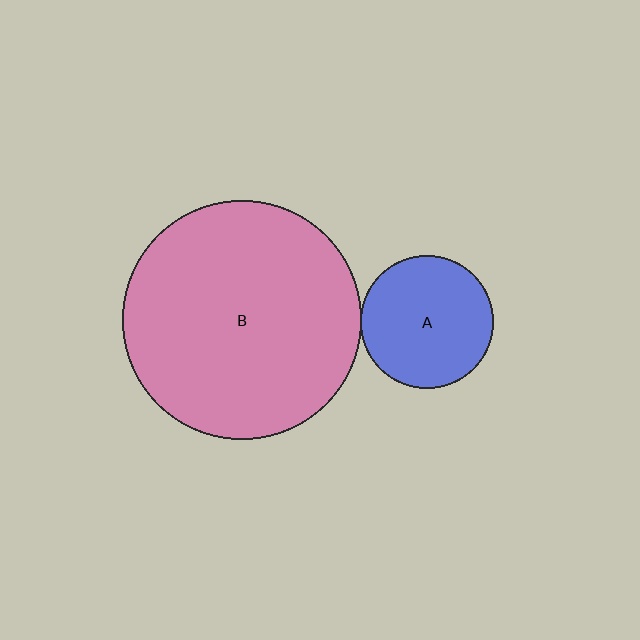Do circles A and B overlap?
Yes.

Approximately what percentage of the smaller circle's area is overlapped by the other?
Approximately 5%.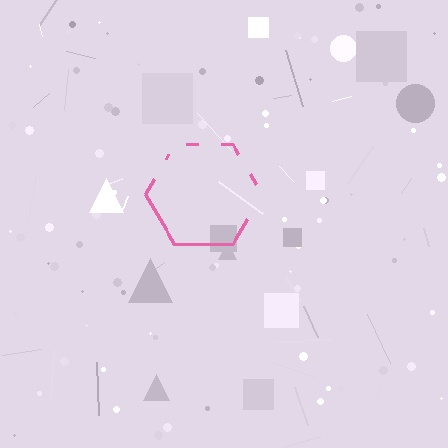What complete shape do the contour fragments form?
The contour fragments form a hexagon.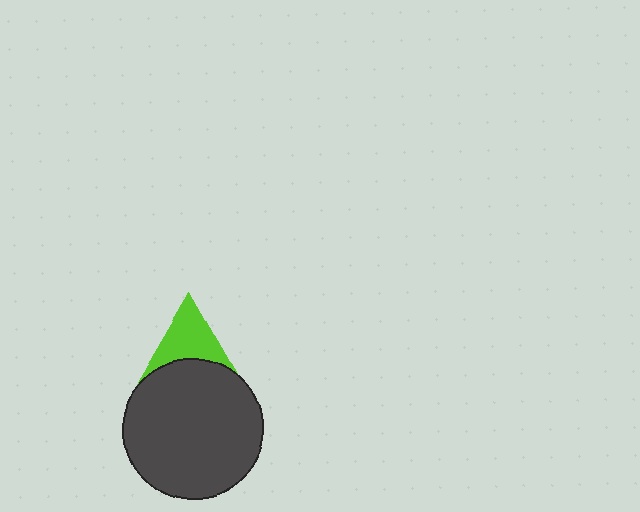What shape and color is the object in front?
The object in front is a dark gray circle.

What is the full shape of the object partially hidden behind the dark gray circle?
The partially hidden object is a lime triangle.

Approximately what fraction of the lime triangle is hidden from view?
Roughly 40% of the lime triangle is hidden behind the dark gray circle.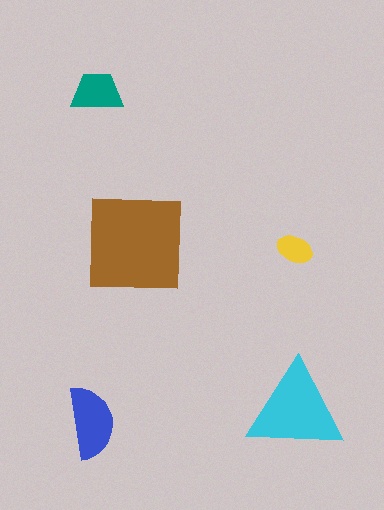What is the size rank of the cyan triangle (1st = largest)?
2nd.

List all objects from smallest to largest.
The yellow ellipse, the teal trapezoid, the blue semicircle, the cyan triangle, the brown square.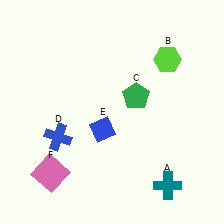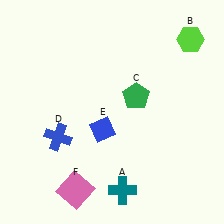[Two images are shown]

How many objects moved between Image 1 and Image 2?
3 objects moved between the two images.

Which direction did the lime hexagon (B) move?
The lime hexagon (B) moved right.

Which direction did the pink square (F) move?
The pink square (F) moved right.